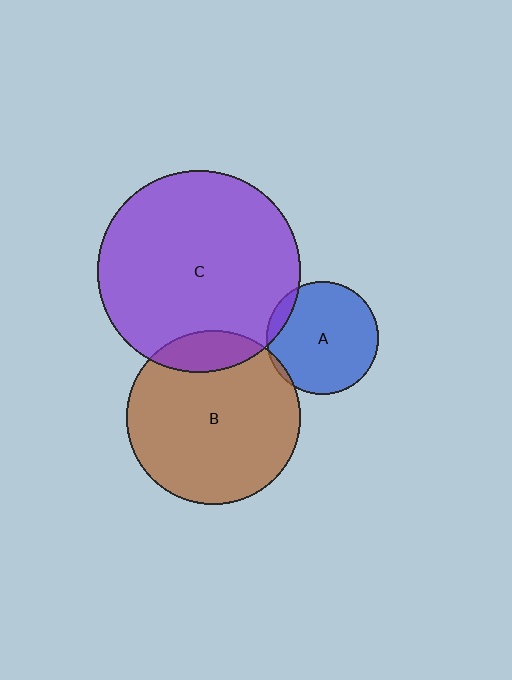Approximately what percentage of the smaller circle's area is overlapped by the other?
Approximately 10%.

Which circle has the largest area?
Circle C (purple).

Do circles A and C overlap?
Yes.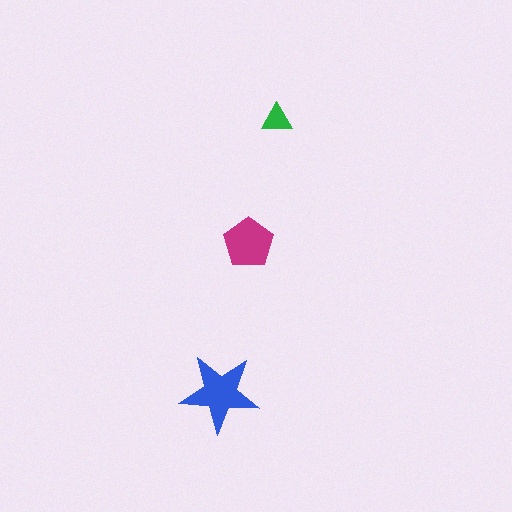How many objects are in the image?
There are 3 objects in the image.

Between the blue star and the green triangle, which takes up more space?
The blue star.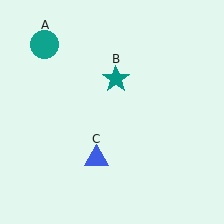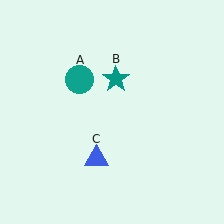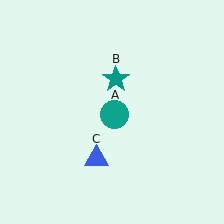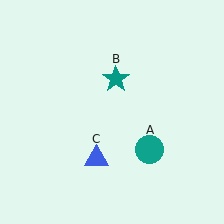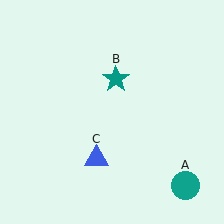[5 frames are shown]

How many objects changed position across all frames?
1 object changed position: teal circle (object A).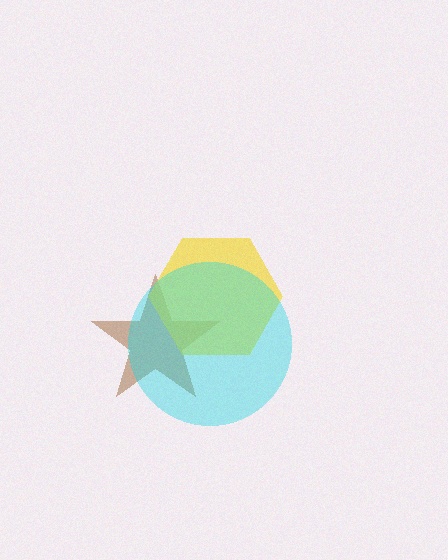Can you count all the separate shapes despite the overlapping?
Yes, there are 3 separate shapes.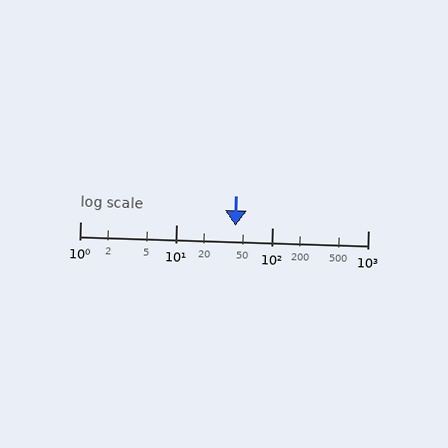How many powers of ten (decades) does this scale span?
The scale spans 3 decades, from 1 to 1000.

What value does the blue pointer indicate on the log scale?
The pointer indicates approximately 42.